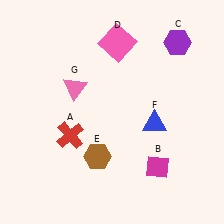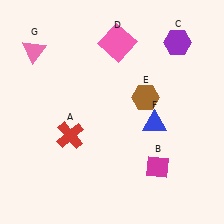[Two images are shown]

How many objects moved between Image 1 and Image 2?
2 objects moved between the two images.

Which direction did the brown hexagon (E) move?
The brown hexagon (E) moved up.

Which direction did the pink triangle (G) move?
The pink triangle (G) moved left.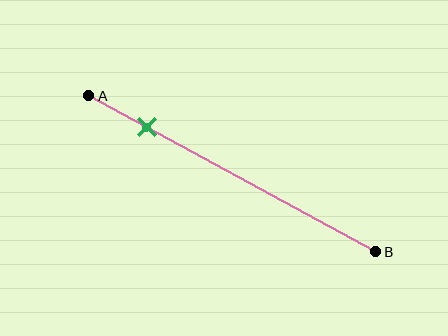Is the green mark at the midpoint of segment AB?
No, the mark is at about 20% from A, not at the 50% midpoint.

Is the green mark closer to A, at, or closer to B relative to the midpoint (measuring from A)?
The green mark is closer to point A than the midpoint of segment AB.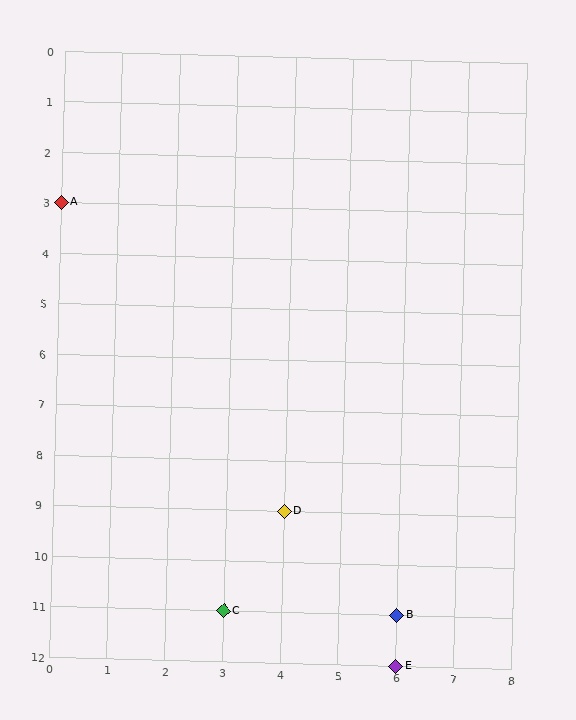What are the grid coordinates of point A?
Point A is at grid coordinates (0, 3).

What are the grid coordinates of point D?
Point D is at grid coordinates (4, 9).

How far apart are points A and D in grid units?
Points A and D are 4 columns and 6 rows apart (about 7.2 grid units diagonally).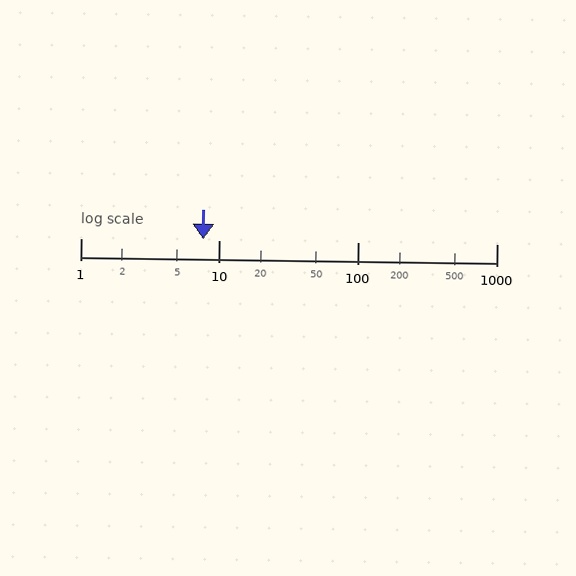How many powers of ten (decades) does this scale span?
The scale spans 3 decades, from 1 to 1000.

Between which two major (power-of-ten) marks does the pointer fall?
The pointer is between 1 and 10.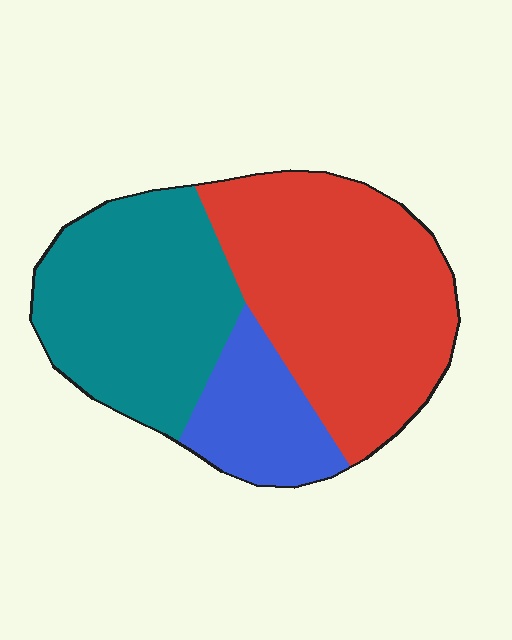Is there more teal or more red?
Red.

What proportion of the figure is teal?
Teal takes up about three eighths (3/8) of the figure.